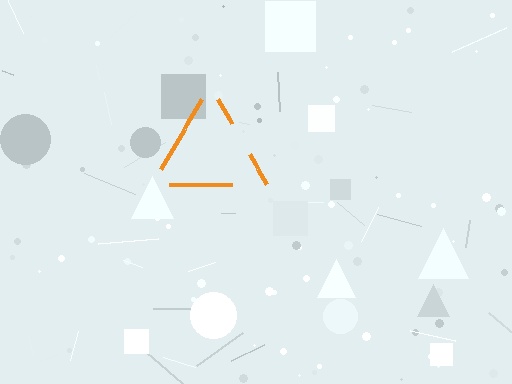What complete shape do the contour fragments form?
The contour fragments form a triangle.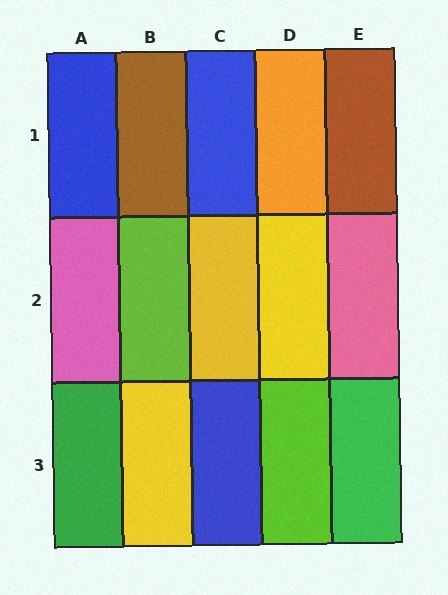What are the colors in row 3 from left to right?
Green, yellow, blue, lime, green.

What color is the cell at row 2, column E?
Pink.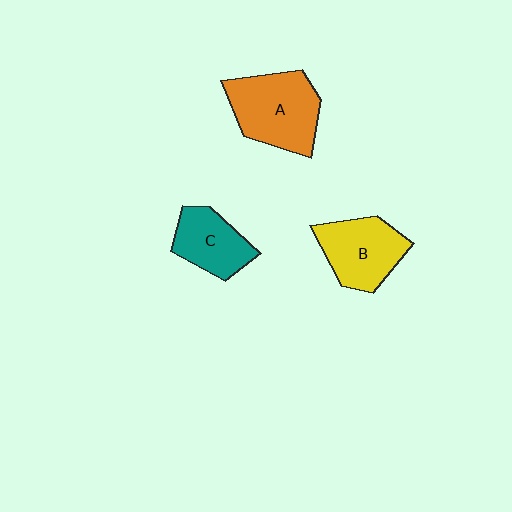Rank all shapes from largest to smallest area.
From largest to smallest: A (orange), B (yellow), C (teal).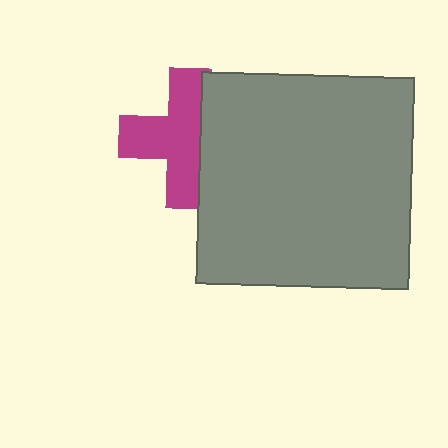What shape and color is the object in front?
The object in front is a gray square.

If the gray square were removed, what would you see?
You would see the complete magenta cross.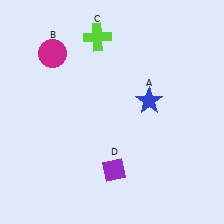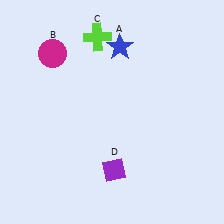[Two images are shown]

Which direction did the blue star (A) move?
The blue star (A) moved up.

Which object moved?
The blue star (A) moved up.